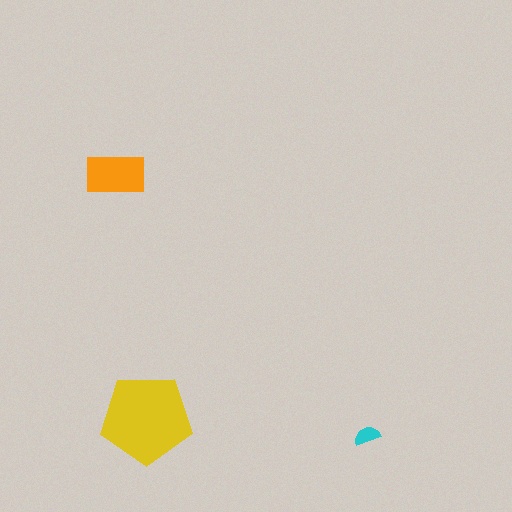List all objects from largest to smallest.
The yellow pentagon, the orange rectangle, the cyan semicircle.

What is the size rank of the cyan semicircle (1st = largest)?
3rd.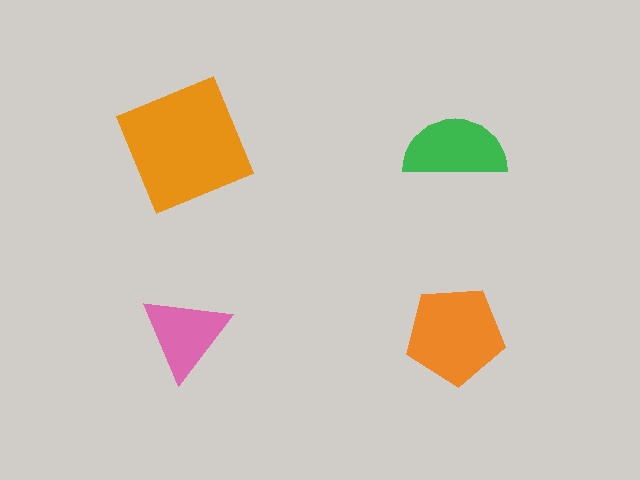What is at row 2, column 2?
An orange pentagon.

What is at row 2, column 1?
A pink triangle.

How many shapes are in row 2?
2 shapes.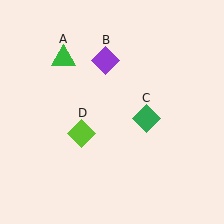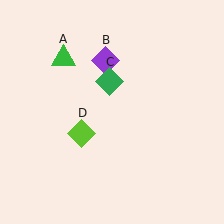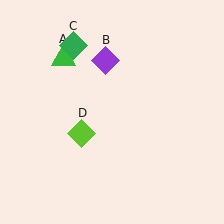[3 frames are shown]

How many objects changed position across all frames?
1 object changed position: green diamond (object C).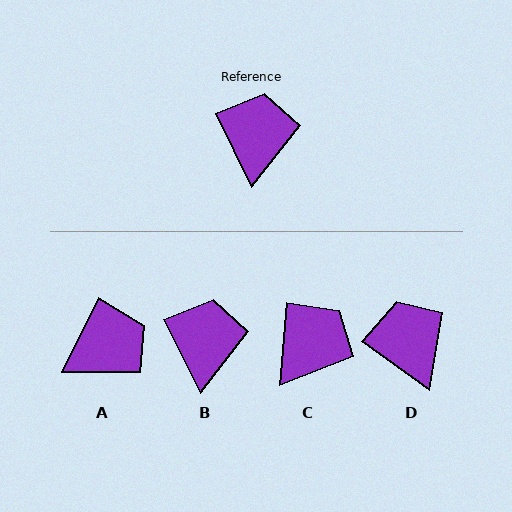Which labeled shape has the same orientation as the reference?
B.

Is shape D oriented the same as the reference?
No, it is off by about 28 degrees.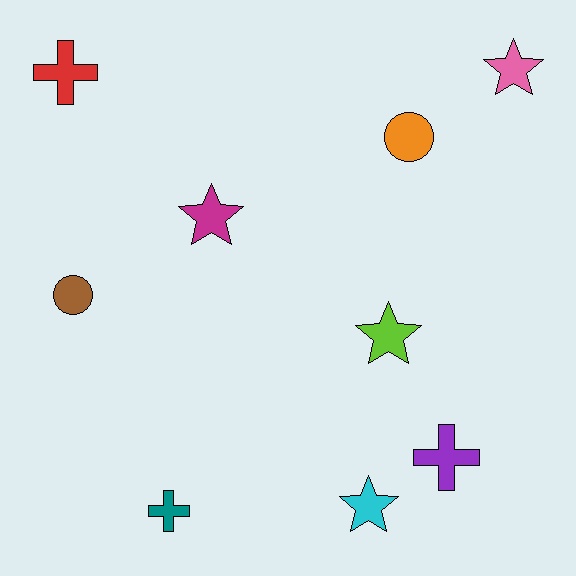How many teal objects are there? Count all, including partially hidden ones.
There is 1 teal object.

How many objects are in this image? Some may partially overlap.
There are 9 objects.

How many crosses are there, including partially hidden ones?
There are 3 crosses.